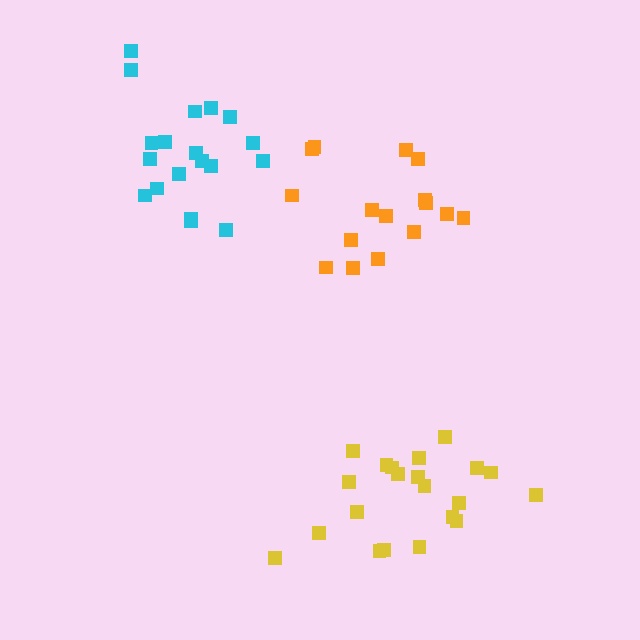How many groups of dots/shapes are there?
There are 3 groups.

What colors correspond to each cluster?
The clusters are colored: cyan, orange, yellow.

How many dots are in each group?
Group 1: 19 dots, Group 2: 17 dots, Group 3: 21 dots (57 total).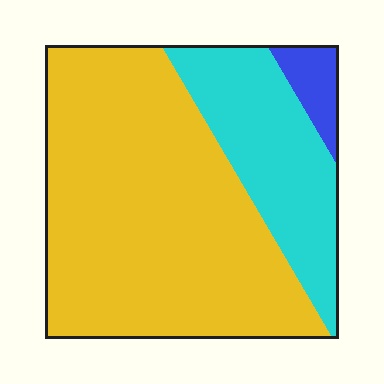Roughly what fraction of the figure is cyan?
Cyan covers 26% of the figure.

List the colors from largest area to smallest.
From largest to smallest: yellow, cyan, blue.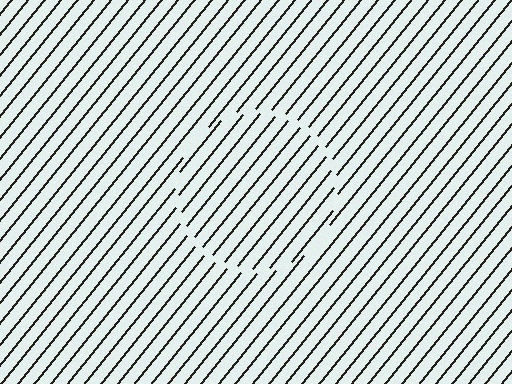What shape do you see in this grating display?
An illusory circle. The interior of the shape contains the same grating, shifted by half a period — the contour is defined by the phase discontinuity where line-ends from the inner and outer gratings abut.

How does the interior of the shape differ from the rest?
The interior of the shape contains the same grating, shifted by half a period — the contour is defined by the phase discontinuity where line-ends from the inner and outer gratings abut.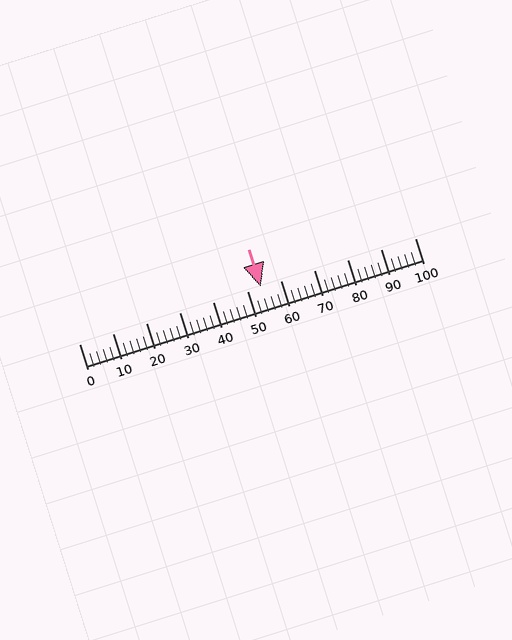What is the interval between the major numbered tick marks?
The major tick marks are spaced 10 units apart.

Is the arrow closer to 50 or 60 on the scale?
The arrow is closer to 50.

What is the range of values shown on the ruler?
The ruler shows values from 0 to 100.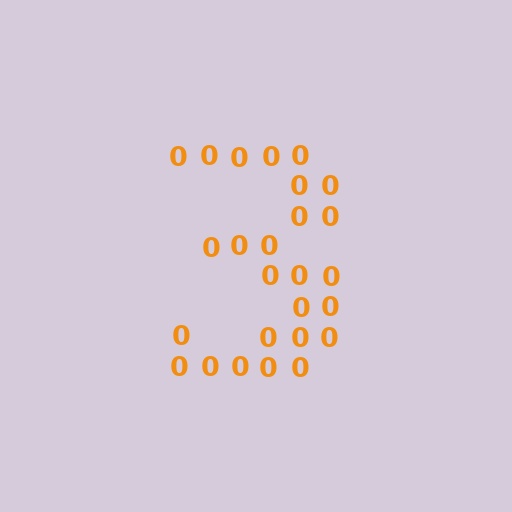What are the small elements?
The small elements are digit 0's.